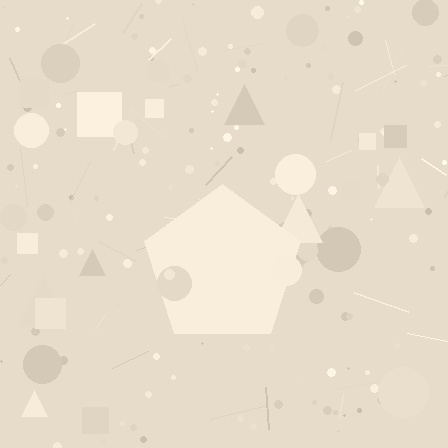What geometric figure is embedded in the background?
A pentagon is embedded in the background.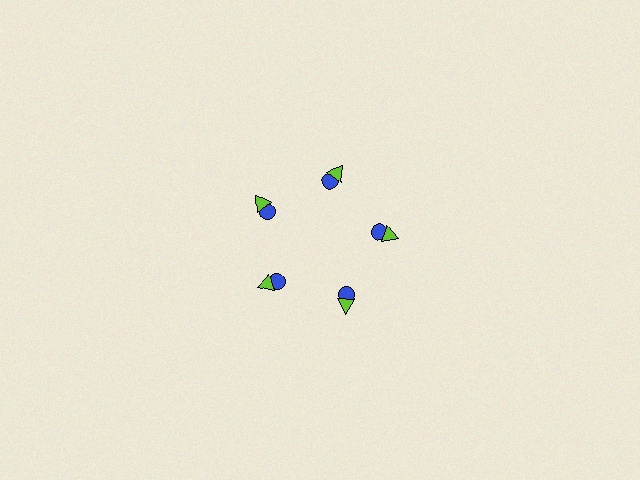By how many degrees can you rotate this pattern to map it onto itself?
The pattern maps onto itself every 72 degrees of rotation.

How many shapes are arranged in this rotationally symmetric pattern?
There are 10 shapes, arranged in 5 groups of 2.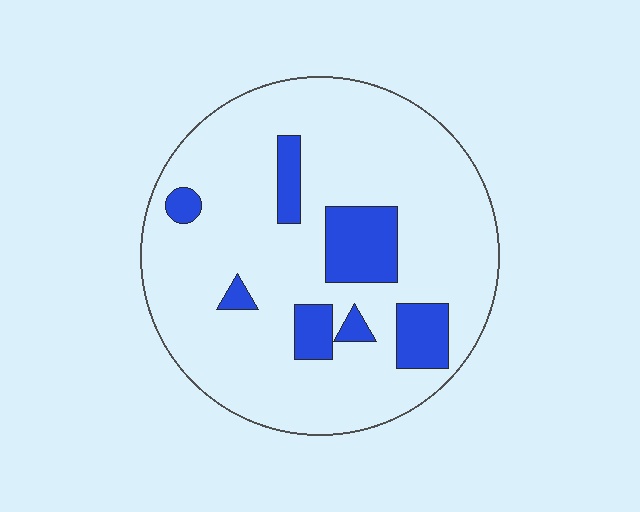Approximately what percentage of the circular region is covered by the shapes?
Approximately 15%.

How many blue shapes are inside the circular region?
7.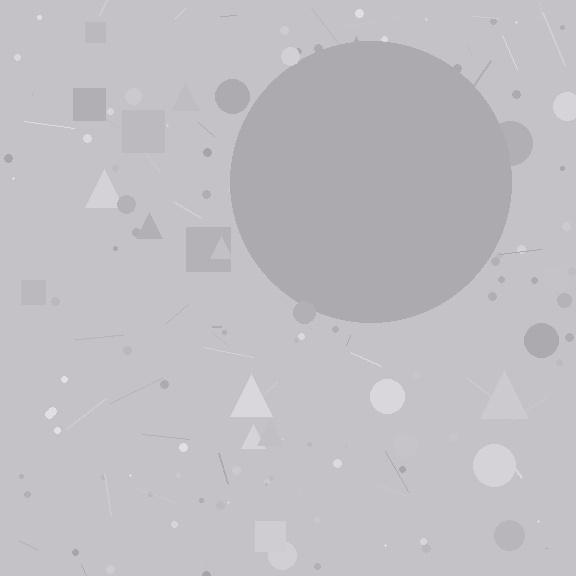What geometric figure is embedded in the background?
A circle is embedded in the background.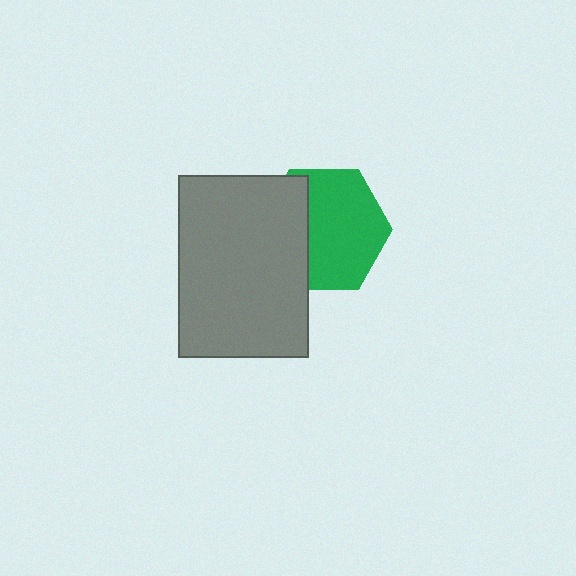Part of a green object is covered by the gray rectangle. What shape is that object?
It is a hexagon.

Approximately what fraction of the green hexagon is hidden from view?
Roughly 35% of the green hexagon is hidden behind the gray rectangle.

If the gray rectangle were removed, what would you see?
You would see the complete green hexagon.